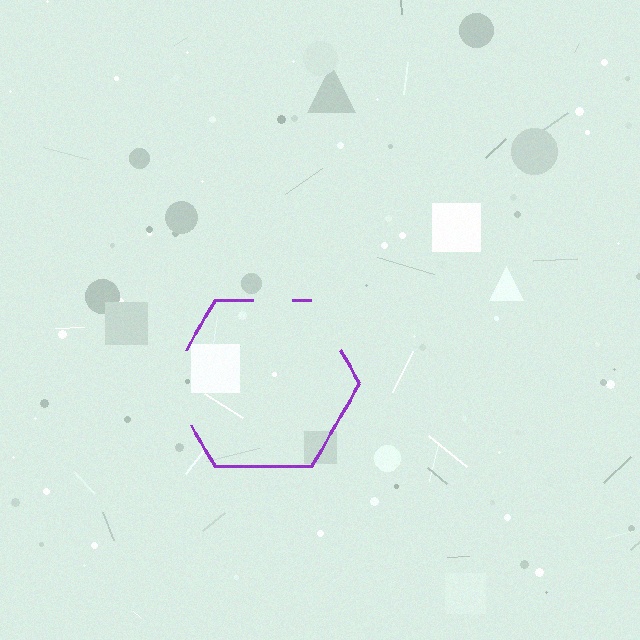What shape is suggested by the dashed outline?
The dashed outline suggests a hexagon.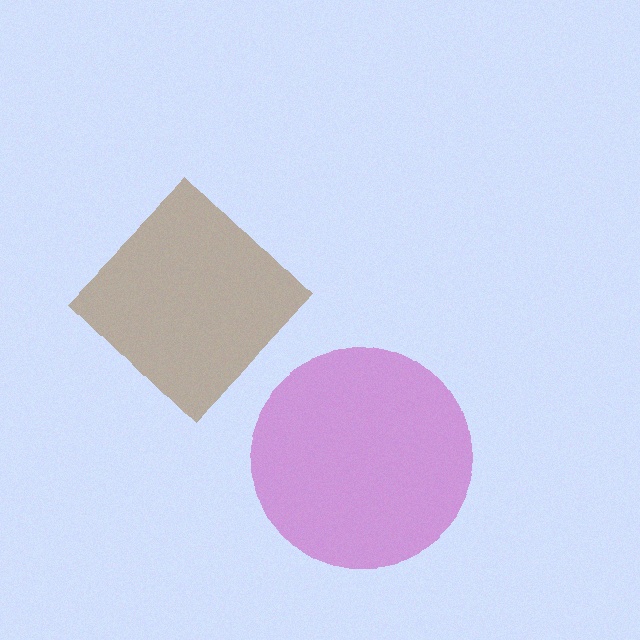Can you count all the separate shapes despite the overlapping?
Yes, there are 2 separate shapes.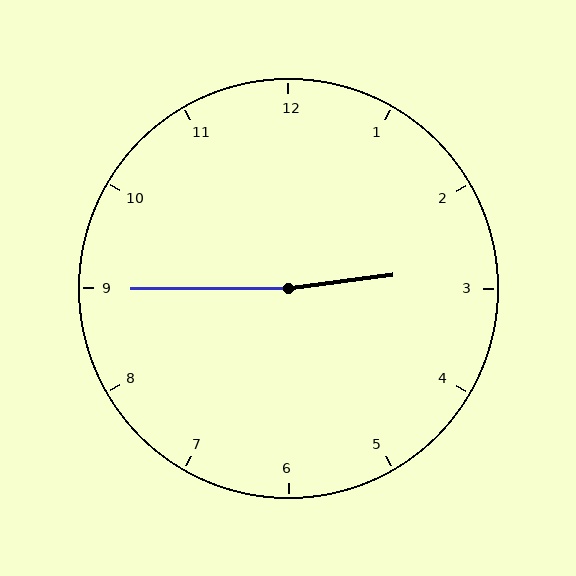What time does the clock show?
2:45.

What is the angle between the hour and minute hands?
Approximately 172 degrees.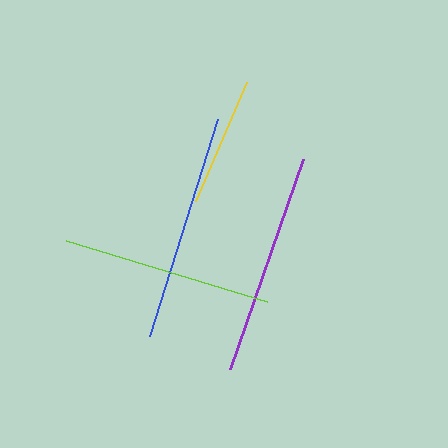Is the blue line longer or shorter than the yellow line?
The blue line is longer than the yellow line.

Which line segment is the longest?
The blue line is the longest at approximately 227 pixels.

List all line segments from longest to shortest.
From longest to shortest: blue, purple, lime, yellow.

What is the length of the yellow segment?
The yellow segment is approximately 129 pixels long.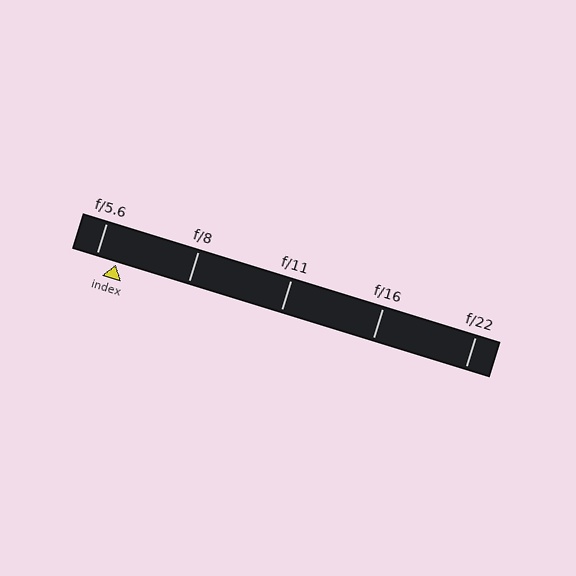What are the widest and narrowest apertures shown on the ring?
The widest aperture shown is f/5.6 and the narrowest is f/22.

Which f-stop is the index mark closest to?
The index mark is closest to f/5.6.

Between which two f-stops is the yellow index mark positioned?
The index mark is between f/5.6 and f/8.